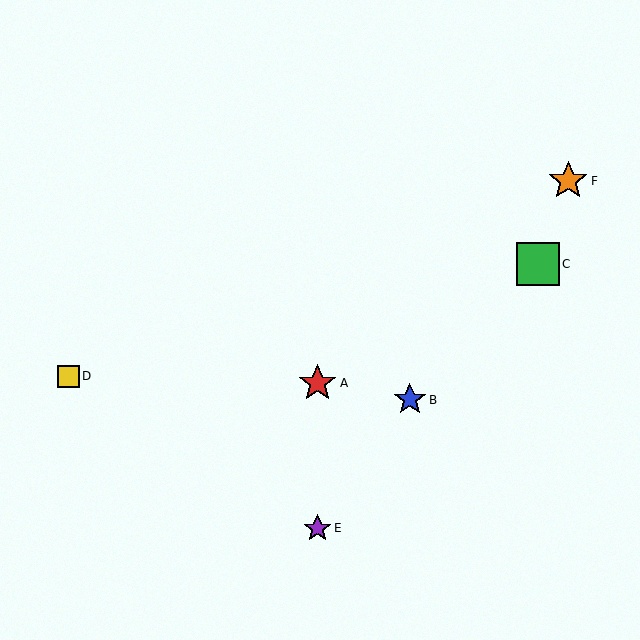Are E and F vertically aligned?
No, E is at x≈318 and F is at x≈568.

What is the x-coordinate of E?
Object E is at x≈318.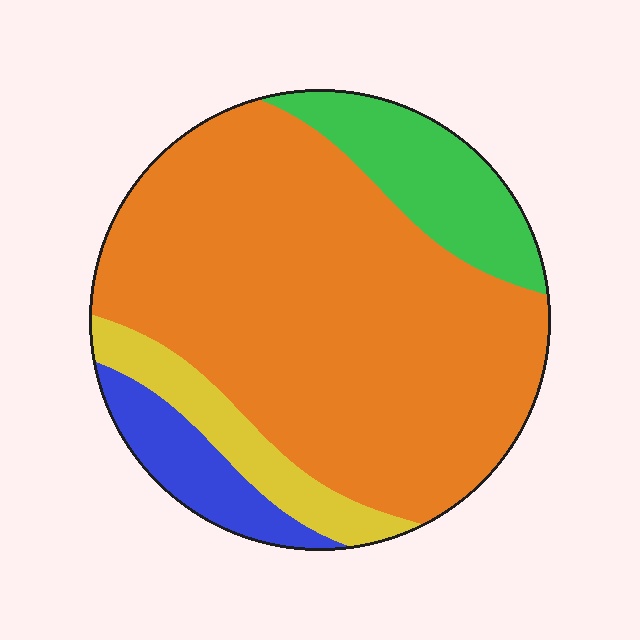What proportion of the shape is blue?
Blue takes up about one tenth (1/10) of the shape.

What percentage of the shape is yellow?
Yellow takes up about one tenth (1/10) of the shape.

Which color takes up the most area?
Orange, at roughly 70%.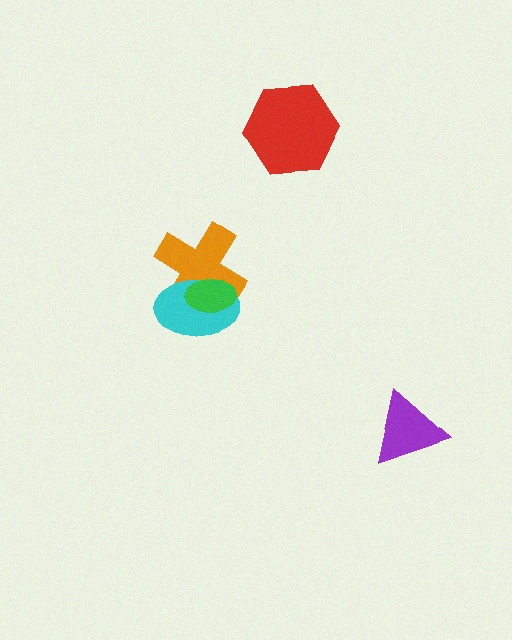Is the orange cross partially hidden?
Yes, it is partially covered by another shape.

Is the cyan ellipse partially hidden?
Yes, it is partially covered by another shape.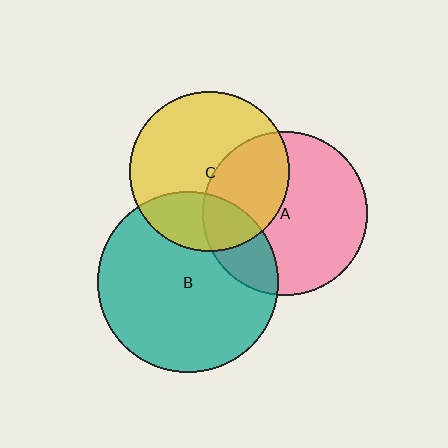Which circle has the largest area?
Circle B (teal).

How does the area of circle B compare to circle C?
Approximately 1.3 times.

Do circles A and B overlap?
Yes.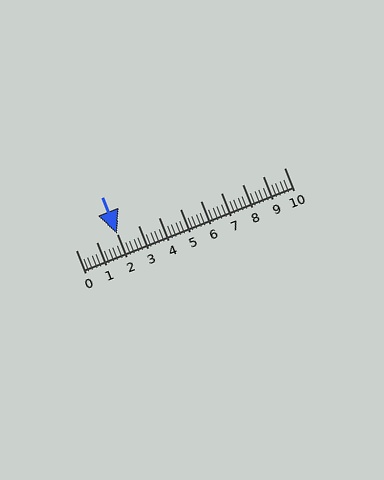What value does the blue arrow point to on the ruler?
The blue arrow points to approximately 2.0.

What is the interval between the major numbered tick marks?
The major tick marks are spaced 1 units apart.